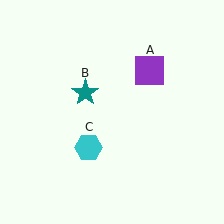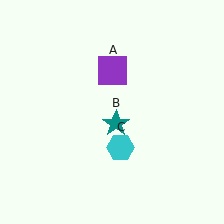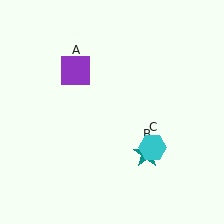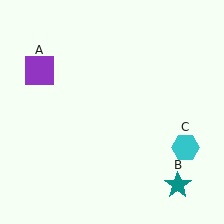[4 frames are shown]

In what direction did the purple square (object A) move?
The purple square (object A) moved left.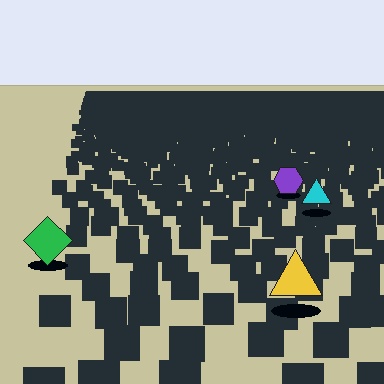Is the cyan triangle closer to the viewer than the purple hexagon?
Yes. The cyan triangle is closer — you can tell from the texture gradient: the ground texture is coarser near it.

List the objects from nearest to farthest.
From nearest to farthest: the yellow triangle, the green diamond, the cyan triangle, the purple hexagon.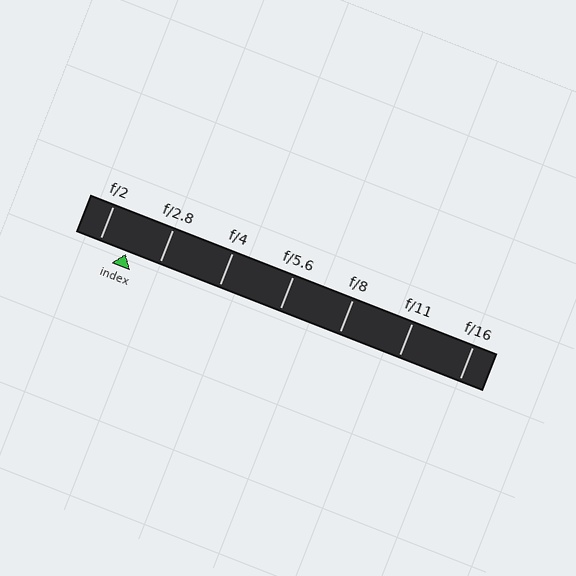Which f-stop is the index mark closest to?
The index mark is closest to f/2.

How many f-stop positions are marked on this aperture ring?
There are 7 f-stop positions marked.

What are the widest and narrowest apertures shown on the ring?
The widest aperture shown is f/2 and the narrowest is f/16.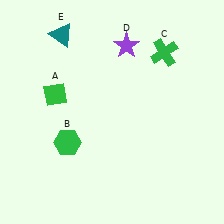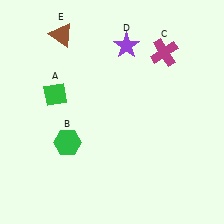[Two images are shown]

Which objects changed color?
C changed from green to magenta. E changed from teal to brown.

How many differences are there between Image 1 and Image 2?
There are 2 differences between the two images.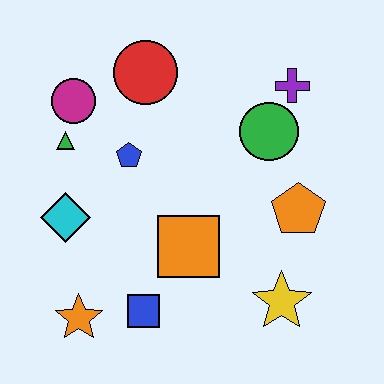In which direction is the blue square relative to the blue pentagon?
The blue square is below the blue pentagon.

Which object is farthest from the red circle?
The yellow star is farthest from the red circle.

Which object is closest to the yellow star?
The orange pentagon is closest to the yellow star.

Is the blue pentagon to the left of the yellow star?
Yes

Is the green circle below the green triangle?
No